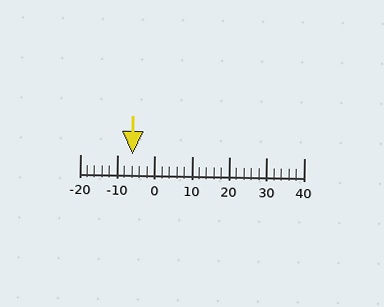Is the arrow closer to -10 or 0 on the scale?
The arrow is closer to -10.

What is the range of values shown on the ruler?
The ruler shows values from -20 to 40.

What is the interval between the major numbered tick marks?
The major tick marks are spaced 10 units apart.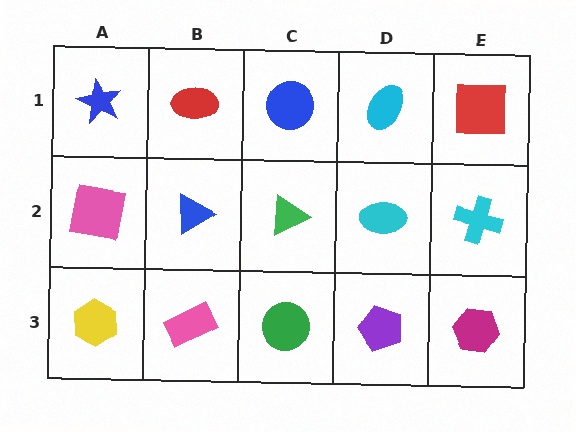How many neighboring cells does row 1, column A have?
2.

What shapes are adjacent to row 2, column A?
A blue star (row 1, column A), a yellow hexagon (row 3, column A), a blue triangle (row 2, column B).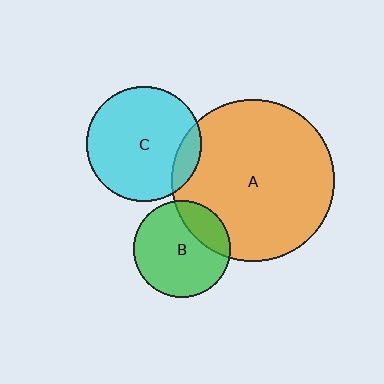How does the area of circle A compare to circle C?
Approximately 2.0 times.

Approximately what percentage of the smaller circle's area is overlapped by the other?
Approximately 10%.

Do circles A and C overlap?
Yes.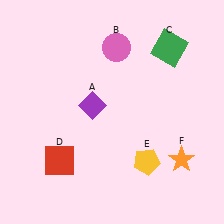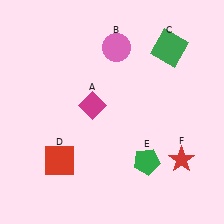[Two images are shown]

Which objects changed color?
A changed from purple to magenta. E changed from yellow to green. F changed from orange to red.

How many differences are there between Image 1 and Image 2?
There are 3 differences between the two images.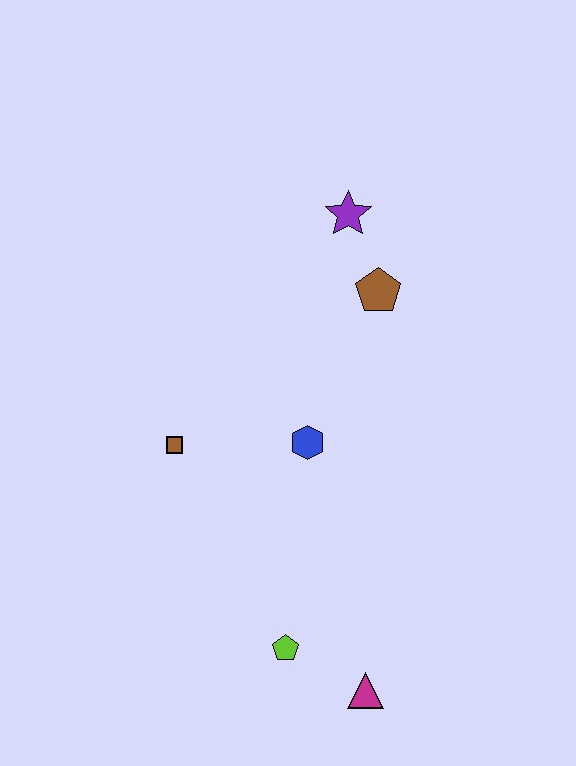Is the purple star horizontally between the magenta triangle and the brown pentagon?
No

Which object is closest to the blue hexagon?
The brown square is closest to the blue hexagon.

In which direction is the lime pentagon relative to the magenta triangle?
The lime pentagon is to the left of the magenta triangle.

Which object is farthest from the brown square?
The magenta triangle is farthest from the brown square.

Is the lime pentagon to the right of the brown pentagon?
No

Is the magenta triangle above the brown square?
No